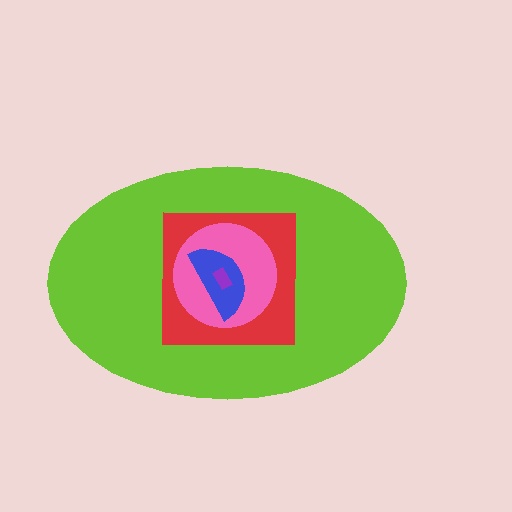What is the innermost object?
The purple rectangle.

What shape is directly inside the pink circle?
The blue semicircle.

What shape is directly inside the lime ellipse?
The red square.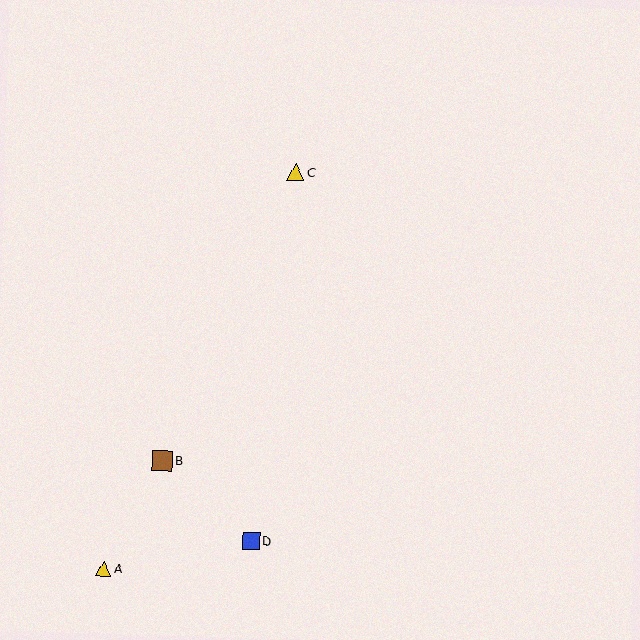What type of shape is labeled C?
Shape C is a yellow triangle.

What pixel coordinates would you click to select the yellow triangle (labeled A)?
Click at (104, 569) to select the yellow triangle A.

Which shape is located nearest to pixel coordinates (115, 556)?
The yellow triangle (labeled A) at (104, 569) is nearest to that location.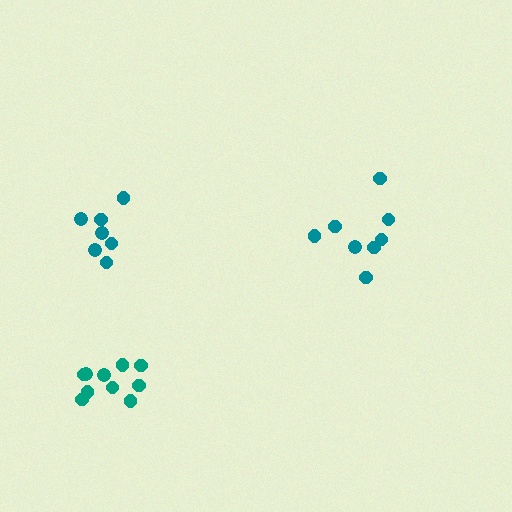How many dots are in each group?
Group 1: 7 dots, Group 2: 8 dots, Group 3: 10 dots (25 total).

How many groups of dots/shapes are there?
There are 3 groups.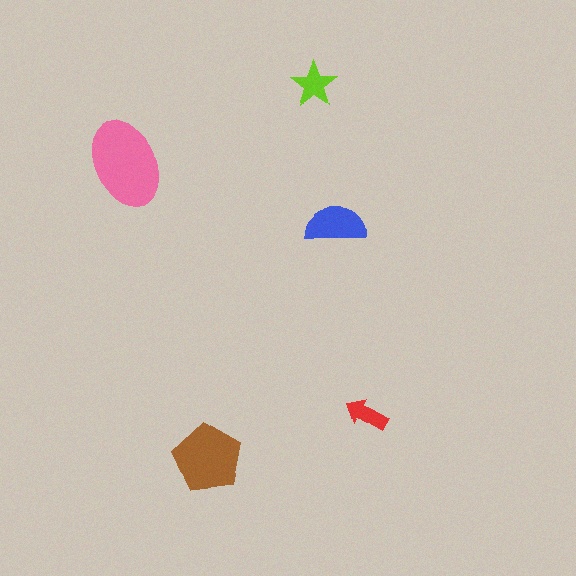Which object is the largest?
The pink ellipse.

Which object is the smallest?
The red arrow.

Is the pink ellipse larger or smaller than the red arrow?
Larger.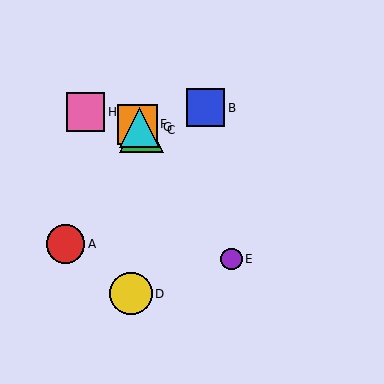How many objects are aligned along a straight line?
4 objects (C, E, F, G) are aligned along a straight line.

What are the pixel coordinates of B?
Object B is at (206, 108).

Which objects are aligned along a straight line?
Objects C, E, F, G are aligned along a straight line.